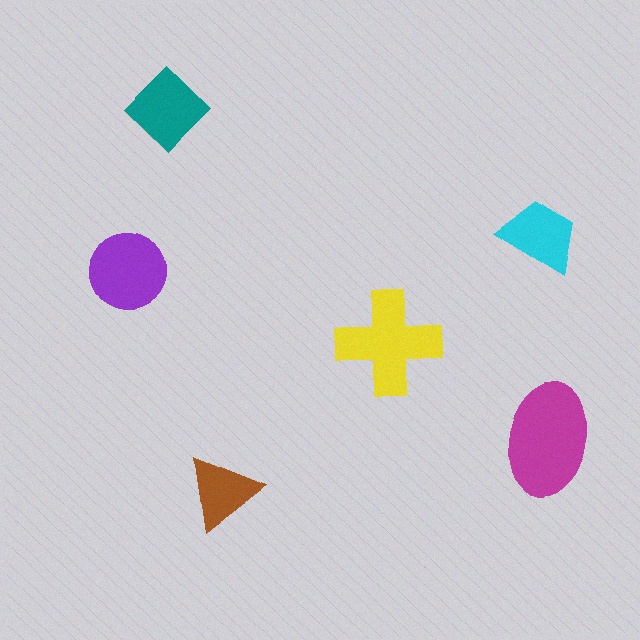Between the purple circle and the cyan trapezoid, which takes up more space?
The purple circle.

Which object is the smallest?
The brown triangle.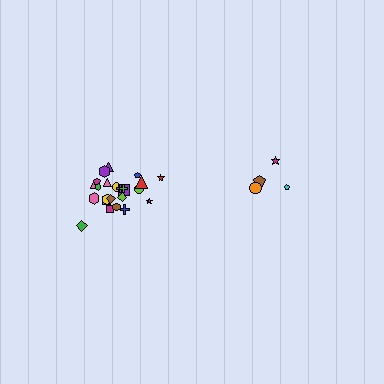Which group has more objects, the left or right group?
The left group.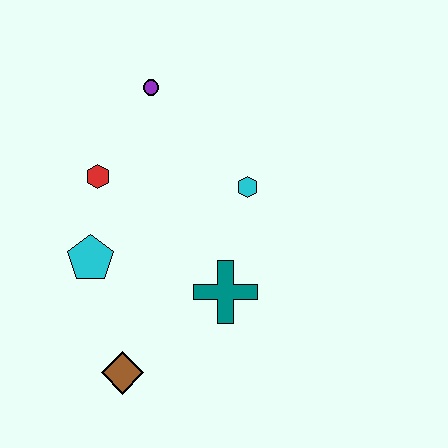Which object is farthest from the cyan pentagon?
The purple circle is farthest from the cyan pentagon.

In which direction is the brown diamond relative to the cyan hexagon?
The brown diamond is below the cyan hexagon.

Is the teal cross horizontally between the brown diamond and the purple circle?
No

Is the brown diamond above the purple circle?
No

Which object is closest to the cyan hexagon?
The teal cross is closest to the cyan hexagon.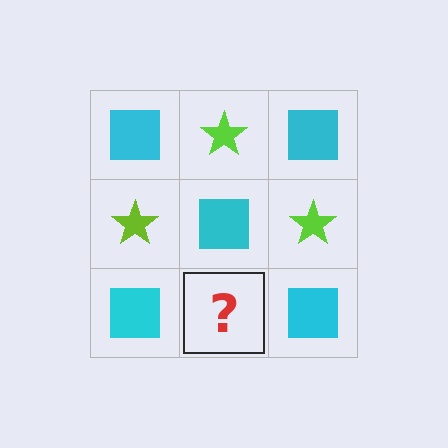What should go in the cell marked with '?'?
The missing cell should contain a lime star.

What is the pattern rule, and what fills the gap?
The rule is that it alternates cyan square and lime star in a checkerboard pattern. The gap should be filled with a lime star.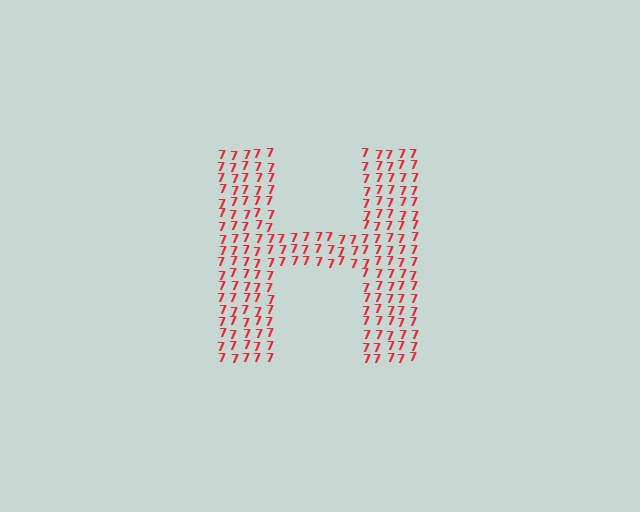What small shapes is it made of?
It is made of small digit 7's.